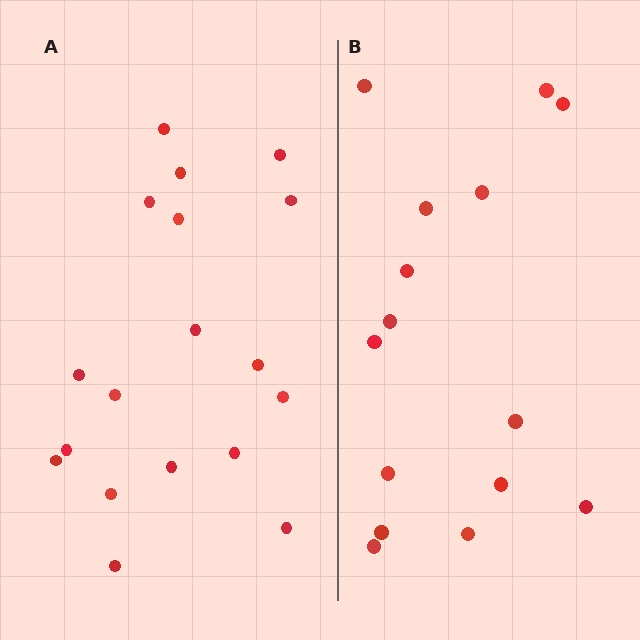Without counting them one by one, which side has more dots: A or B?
Region A (the left region) has more dots.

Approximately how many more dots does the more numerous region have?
Region A has just a few more — roughly 2 or 3 more dots than region B.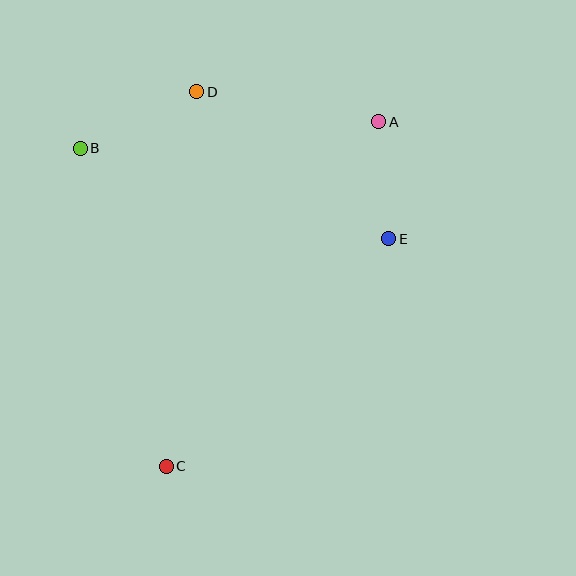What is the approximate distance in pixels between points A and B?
The distance between A and B is approximately 300 pixels.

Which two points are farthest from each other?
Points A and C are farthest from each other.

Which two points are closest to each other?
Points A and E are closest to each other.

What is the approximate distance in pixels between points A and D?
The distance between A and D is approximately 185 pixels.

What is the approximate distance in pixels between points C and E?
The distance between C and E is approximately 318 pixels.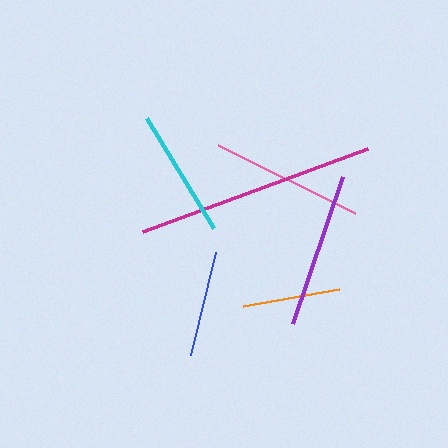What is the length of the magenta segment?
The magenta segment is approximately 240 pixels long.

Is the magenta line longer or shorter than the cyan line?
The magenta line is longer than the cyan line.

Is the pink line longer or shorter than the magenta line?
The magenta line is longer than the pink line.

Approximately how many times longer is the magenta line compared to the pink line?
The magenta line is approximately 1.6 times the length of the pink line.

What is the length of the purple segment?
The purple segment is approximately 155 pixels long.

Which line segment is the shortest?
The orange line is the shortest at approximately 98 pixels.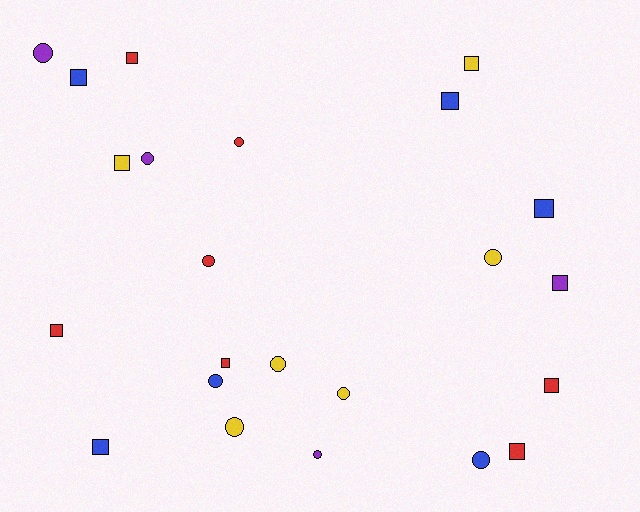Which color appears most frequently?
Red, with 7 objects.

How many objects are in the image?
There are 23 objects.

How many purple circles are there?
There are 3 purple circles.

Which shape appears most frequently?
Square, with 12 objects.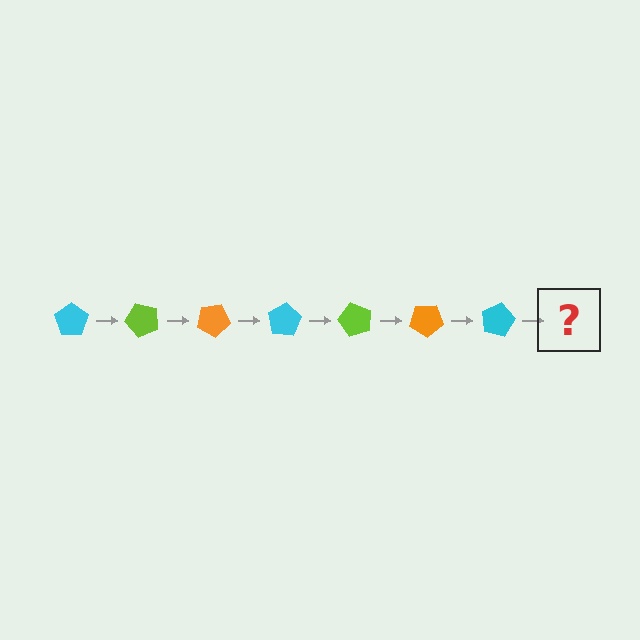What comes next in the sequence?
The next element should be a lime pentagon, rotated 350 degrees from the start.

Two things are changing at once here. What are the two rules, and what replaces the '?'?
The two rules are that it rotates 50 degrees each step and the color cycles through cyan, lime, and orange. The '?' should be a lime pentagon, rotated 350 degrees from the start.